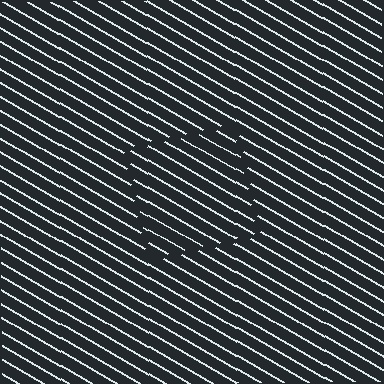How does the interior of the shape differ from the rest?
The interior of the shape contains the same grating, shifted by half a period — the contour is defined by the phase discontinuity where line-ends from the inner and outer gratings abut.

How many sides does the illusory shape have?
4 sides — the line-ends trace a square.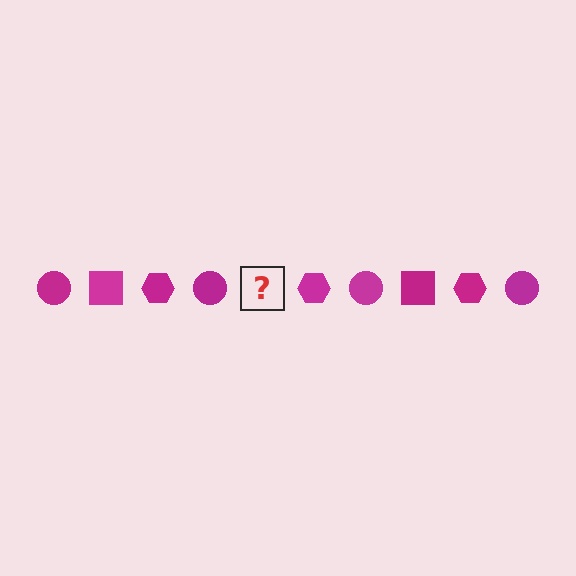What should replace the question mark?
The question mark should be replaced with a magenta square.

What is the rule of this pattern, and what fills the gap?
The rule is that the pattern cycles through circle, square, hexagon shapes in magenta. The gap should be filled with a magenta square.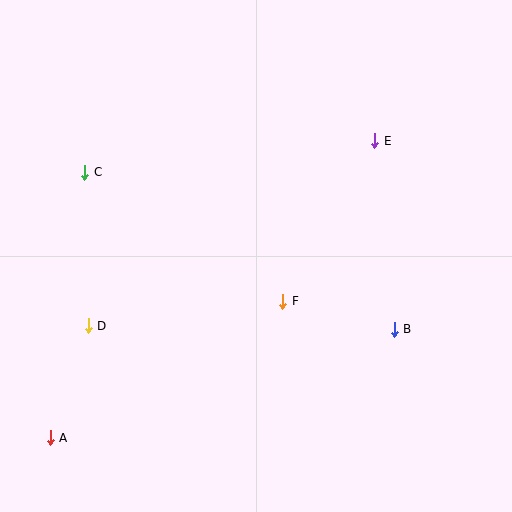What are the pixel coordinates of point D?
Point D is at (88, 326).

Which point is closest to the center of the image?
Point F at (283, 301) is closest to the center.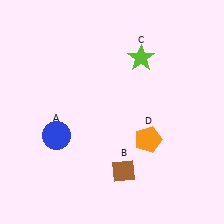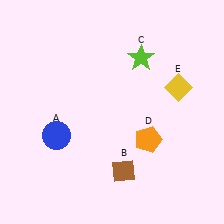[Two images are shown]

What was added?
A yellow diamond (E) was added in Image 2.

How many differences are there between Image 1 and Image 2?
There is 1 difference between the two images.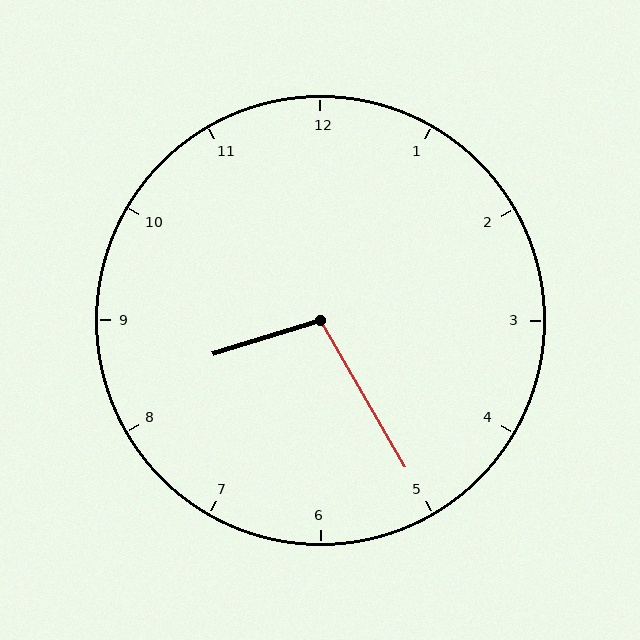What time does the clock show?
8:25.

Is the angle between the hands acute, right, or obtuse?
It is obtuse.